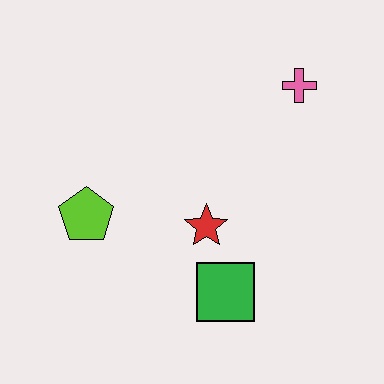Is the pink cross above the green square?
Yes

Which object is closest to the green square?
The red star is closest to the green square.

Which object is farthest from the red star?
The pink cross is farthest from the red star.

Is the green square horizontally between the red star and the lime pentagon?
No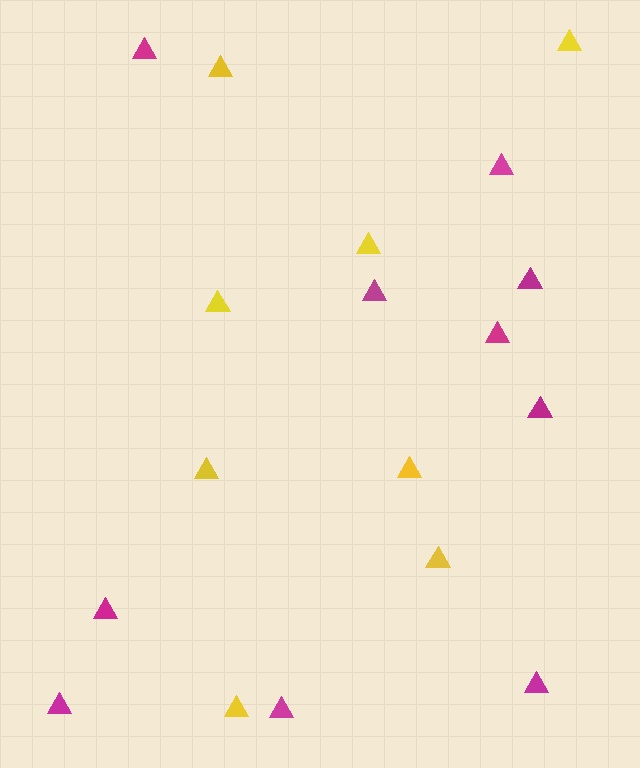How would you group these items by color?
There are 2 groups: one group of yellow triangles (8) and one group of magenta triangles (10).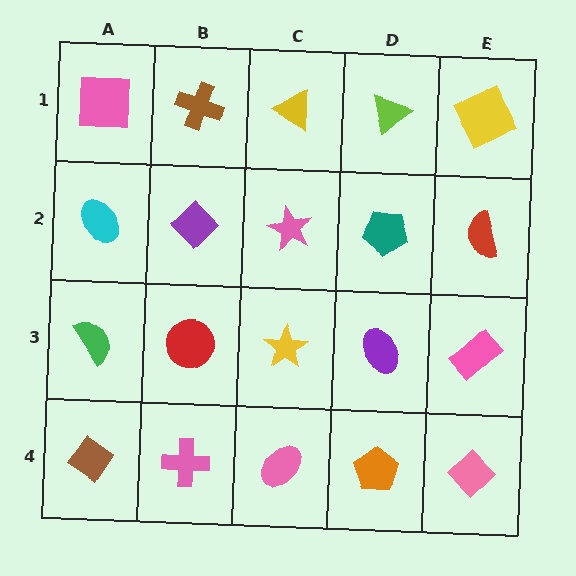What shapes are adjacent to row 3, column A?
A cyan ellipse (row 2, column A), a brown diamond (row 4, column A), a red circle (row 3, column B).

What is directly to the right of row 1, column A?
A brown cross.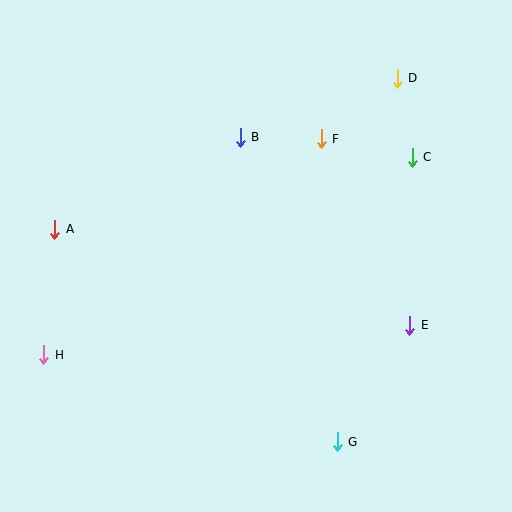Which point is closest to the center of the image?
Point B at (240, 137) is closest to the center.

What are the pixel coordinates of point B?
Point B is at (240, 137).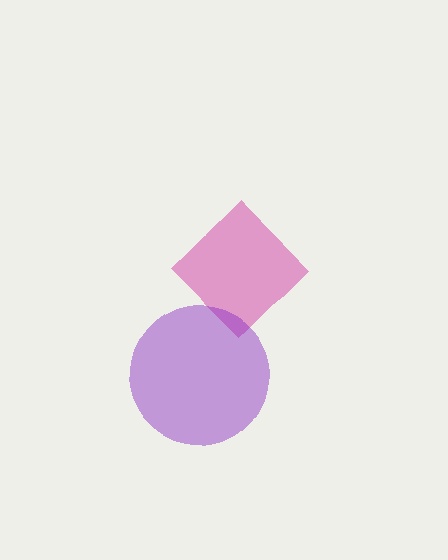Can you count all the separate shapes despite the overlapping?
Yes, there are 2 separate shapes.